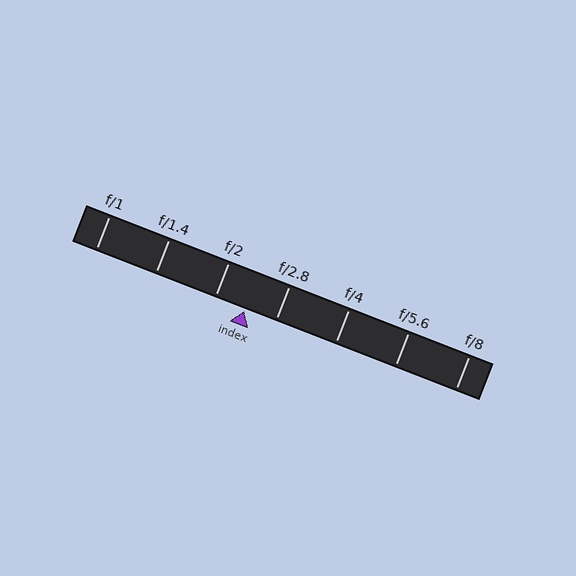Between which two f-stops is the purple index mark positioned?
The index mark is between f/2 and f/2.8.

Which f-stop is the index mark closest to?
The index mark is closest to f/2.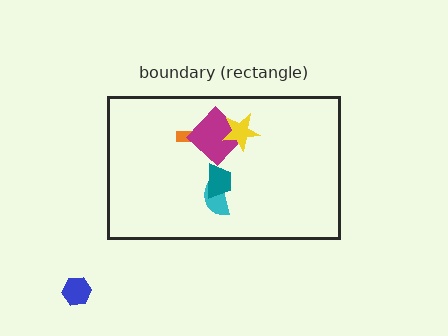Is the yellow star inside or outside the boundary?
Inside.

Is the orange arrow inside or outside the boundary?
Inside.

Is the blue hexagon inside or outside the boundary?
Outside.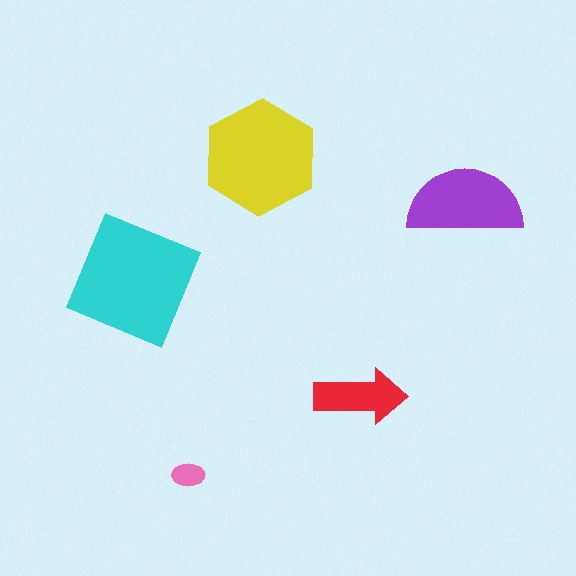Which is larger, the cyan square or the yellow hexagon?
The cyan square.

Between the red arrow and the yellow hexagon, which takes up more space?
The yellow hexagon.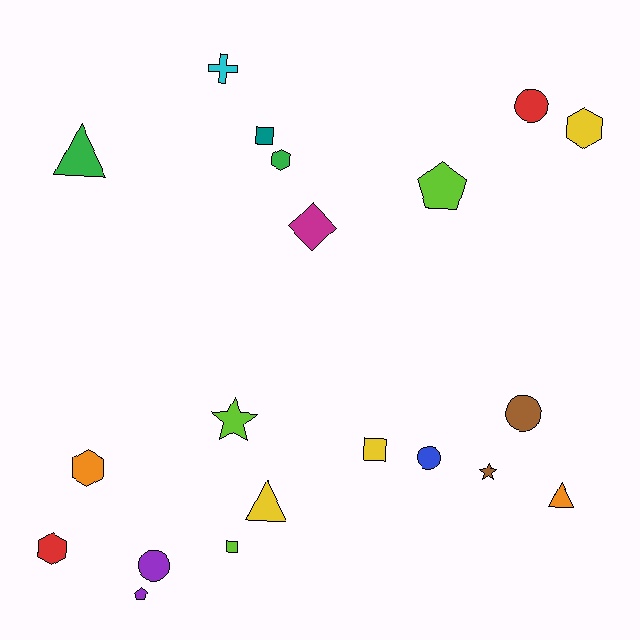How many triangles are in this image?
There are 3 triangles.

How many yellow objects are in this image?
There are 3 yellow objects.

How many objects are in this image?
There are 20 objects.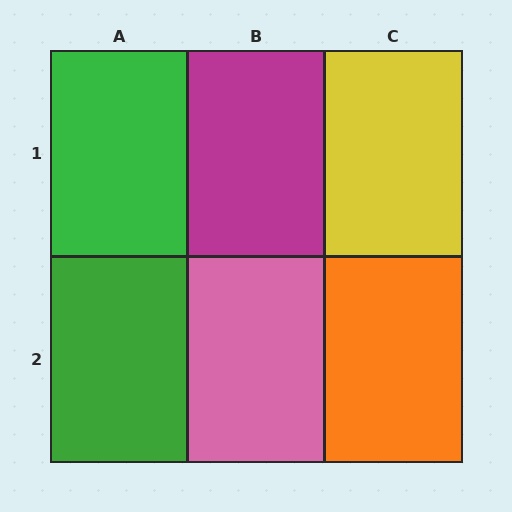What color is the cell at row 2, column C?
Orange.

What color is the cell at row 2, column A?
Green.